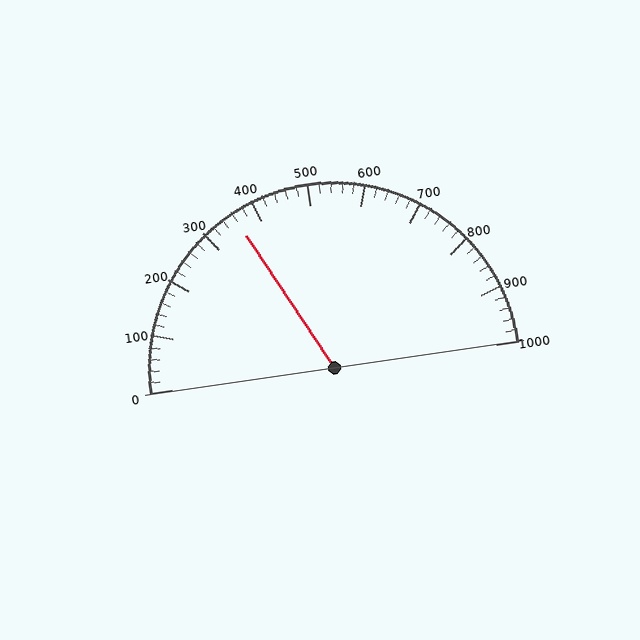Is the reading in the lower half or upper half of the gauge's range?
The reading is in the lower half of the range (0 to 1000).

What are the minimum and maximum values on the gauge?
The gauge ranges from 0 to 1000.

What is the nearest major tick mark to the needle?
The nearest major tick mark is 400.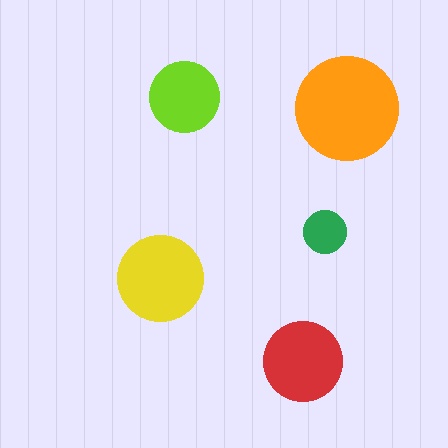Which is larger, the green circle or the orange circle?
The orange one.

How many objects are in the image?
There are 5 objects in the image.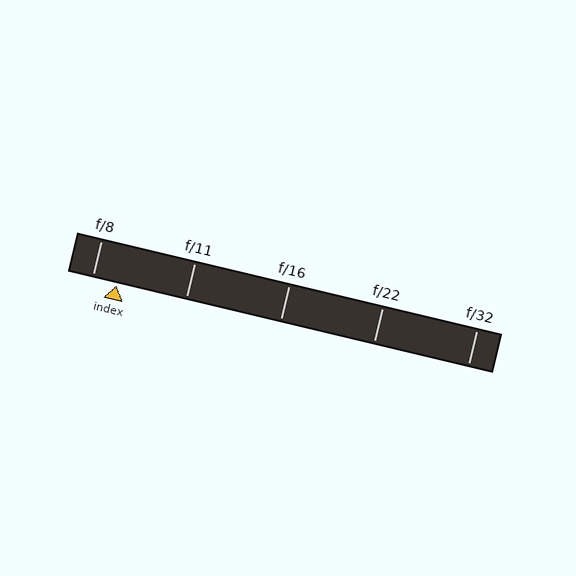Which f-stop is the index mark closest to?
The index mark is closest to f/8.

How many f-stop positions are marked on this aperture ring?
There are 5 f-stop positions marked.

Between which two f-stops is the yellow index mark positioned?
The index mark is between f/8 and f/11.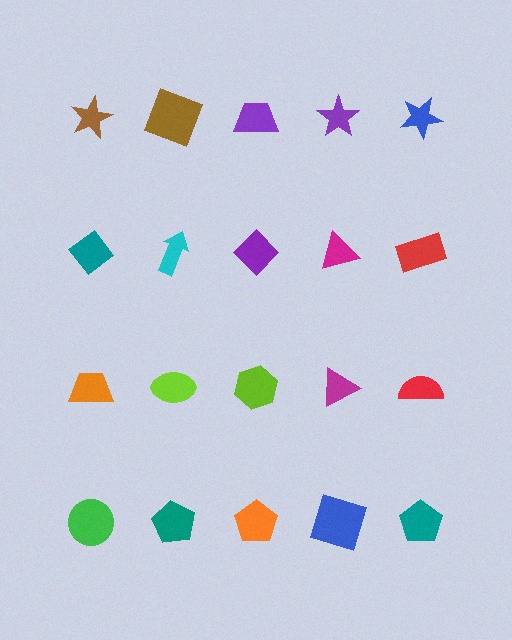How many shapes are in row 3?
5 shapes.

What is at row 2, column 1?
A teal diamond.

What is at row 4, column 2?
A teal pentagon.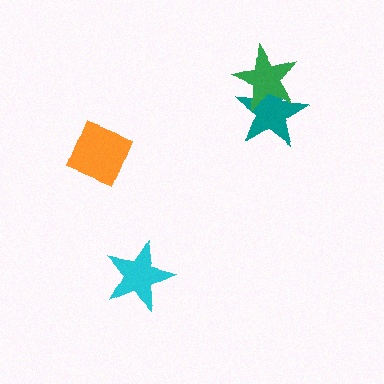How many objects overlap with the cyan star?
0 objects overlap with the cyan star.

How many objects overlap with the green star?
1 object overlaps with the green star.